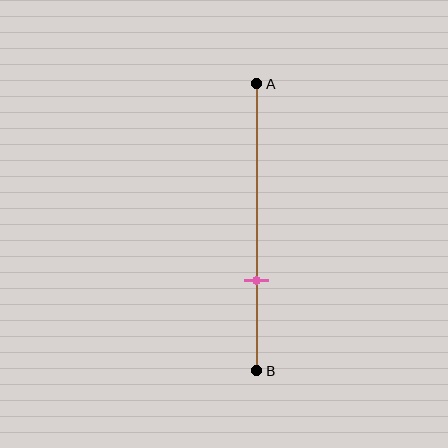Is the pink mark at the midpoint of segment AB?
No, the mark is at about 70% from A, not at the 50% midpoint.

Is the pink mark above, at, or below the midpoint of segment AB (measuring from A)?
The pink mark is below the midpoint of segment AB.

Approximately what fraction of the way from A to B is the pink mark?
The pink mark is approximately 70% of the way from A to B.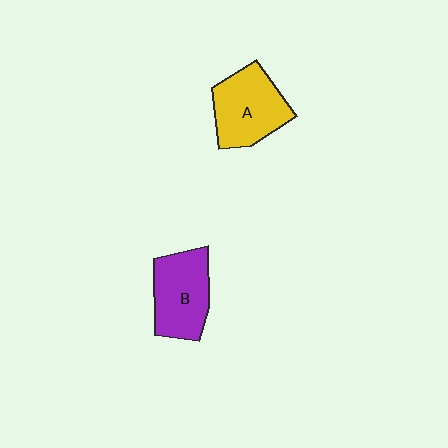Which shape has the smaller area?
Shape B (purple).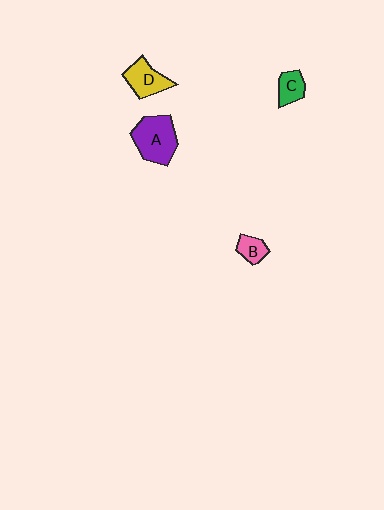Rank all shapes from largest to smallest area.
From largest to smallest: A (purple), D (yellow), C (green), B (pink).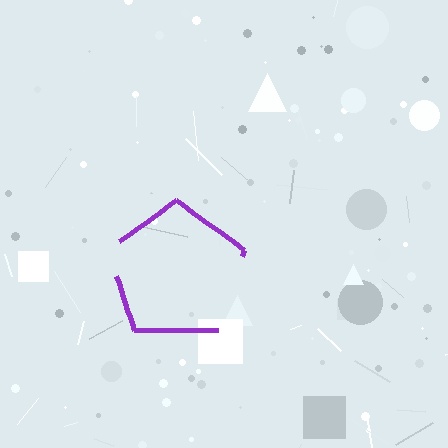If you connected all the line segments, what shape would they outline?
They would outline a pentagon.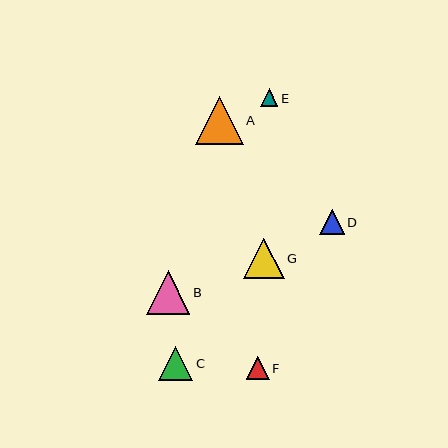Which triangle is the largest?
Triangle A is the largest with a size of approximately 48 pixels.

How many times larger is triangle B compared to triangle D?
Triangle B is approximately 1.8 times the size of triangle D.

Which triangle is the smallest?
Triangle E is the smallest with a size of approximately 18 pixels.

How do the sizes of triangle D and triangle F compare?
Triangle D and triangle F are approximately the same size.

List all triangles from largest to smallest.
From largest to smallest: A, B, G, C, D, F, E.